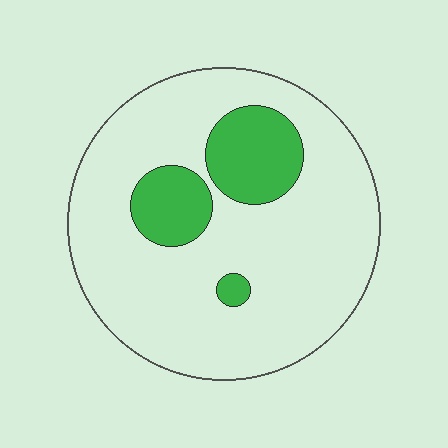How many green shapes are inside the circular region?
3.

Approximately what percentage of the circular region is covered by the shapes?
Approximately 20%.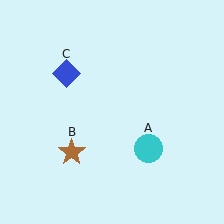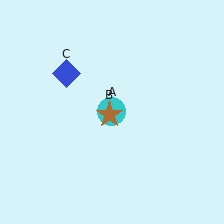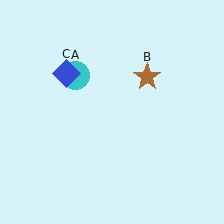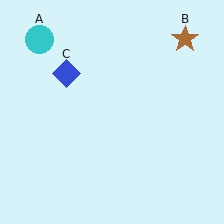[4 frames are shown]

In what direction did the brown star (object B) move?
The brown star (object B) moved up and to the right.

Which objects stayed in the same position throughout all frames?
Blue diamond (object C) remained stationary.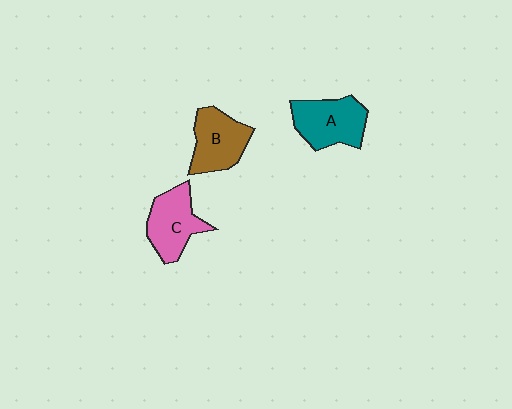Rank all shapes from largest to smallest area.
From largest to smallest: A (teal), C (pink), B (brown).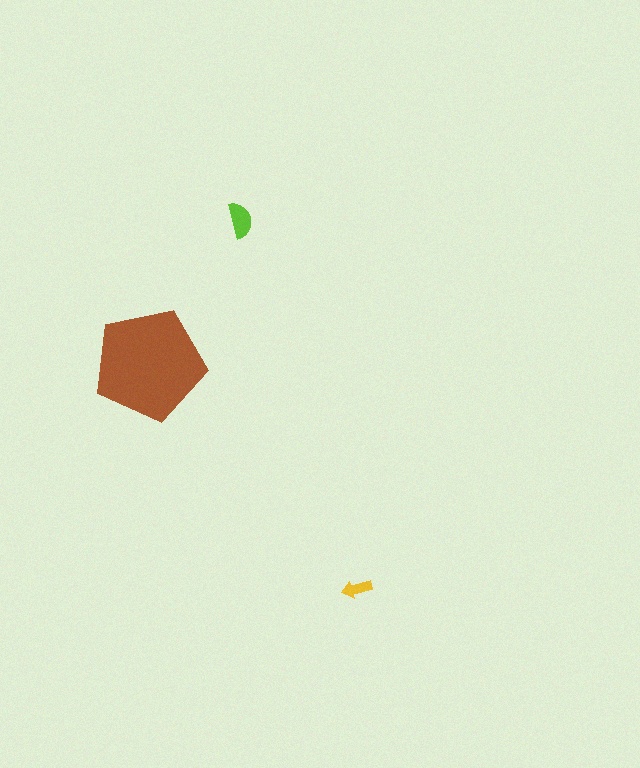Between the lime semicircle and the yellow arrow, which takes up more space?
The lime semicircle.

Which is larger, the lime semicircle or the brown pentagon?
The brown pentagon.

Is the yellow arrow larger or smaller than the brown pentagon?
Smaller.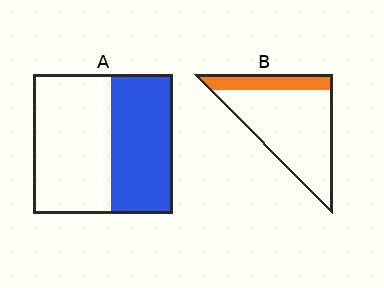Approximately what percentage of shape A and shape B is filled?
A is approximately 45% and B is approximately 20%.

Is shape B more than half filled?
No.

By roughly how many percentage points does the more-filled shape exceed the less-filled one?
By roughly 25 percentage points (A over B).